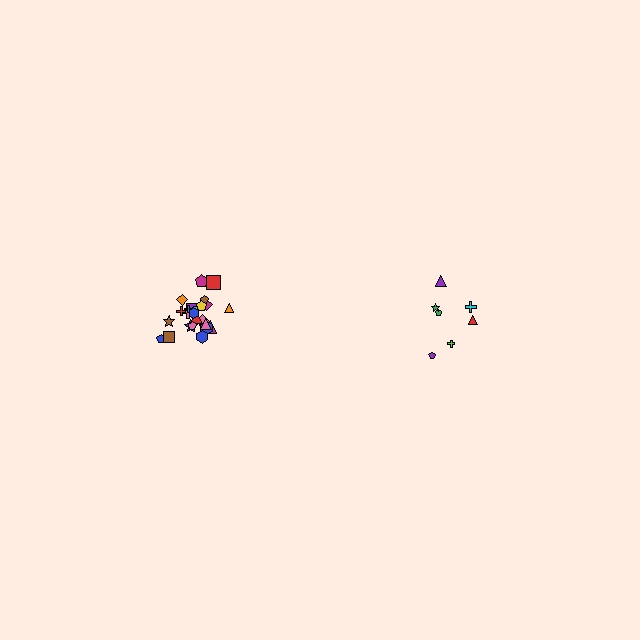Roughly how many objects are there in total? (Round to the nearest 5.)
Roughly 30 objects in total.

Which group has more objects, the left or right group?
The left group.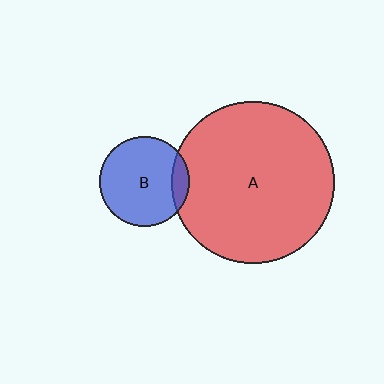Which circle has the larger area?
Circle A (red).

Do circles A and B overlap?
Yes.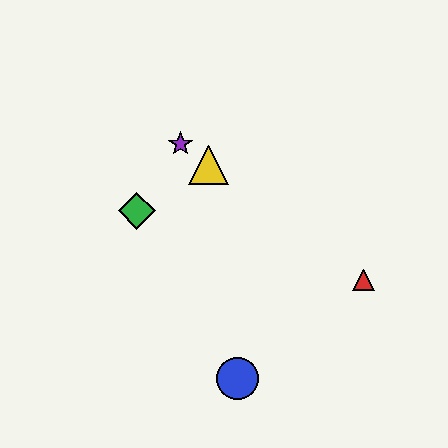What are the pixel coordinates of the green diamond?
The green diamond is at (137, 211).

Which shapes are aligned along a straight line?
The red triangle, the yellow triangle, the purple star are aligned along a straight line.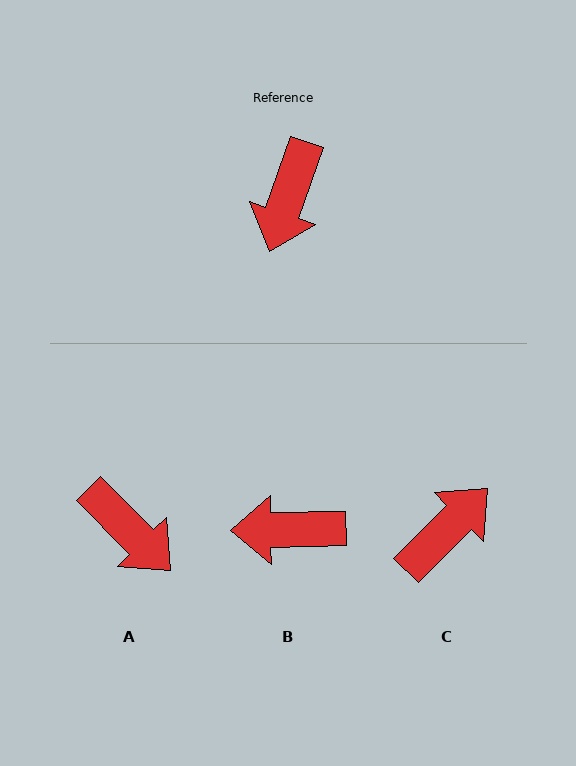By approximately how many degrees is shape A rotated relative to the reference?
Approximately 64 degrees counter-clockwise.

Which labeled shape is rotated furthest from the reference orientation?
C, about 154 degrees away.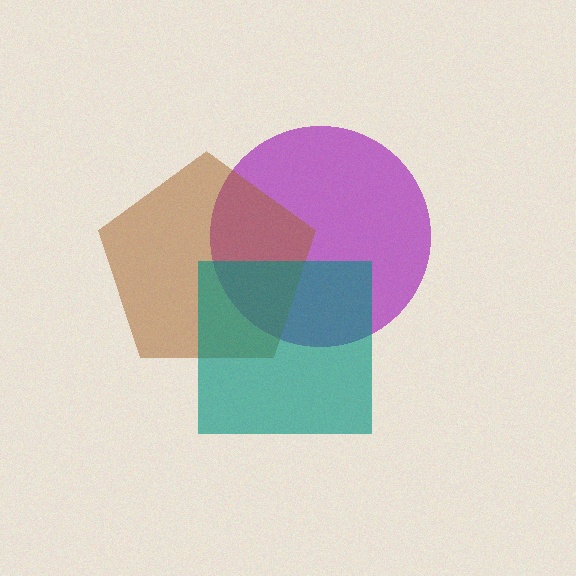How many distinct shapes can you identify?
There are 3 distinct shapes: a purple circle, a brown pentagon, a teal square.